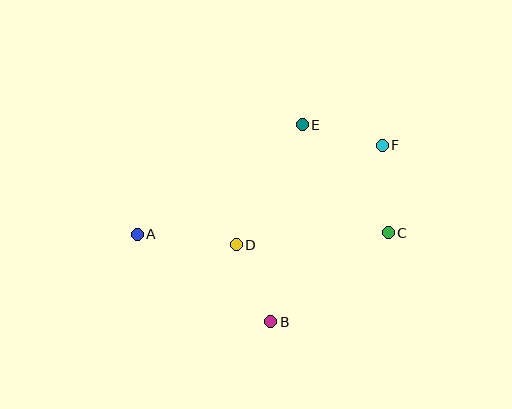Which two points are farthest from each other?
Points A and F are farthest from each other.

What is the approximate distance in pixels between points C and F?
The distance between C and F is approximately 87 pixels.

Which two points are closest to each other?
Points E and F are closest to each other.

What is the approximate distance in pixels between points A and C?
The distance between A and C is approximately 251 pixels.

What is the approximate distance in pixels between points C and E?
The distance between C and E is approximately 138 pixels.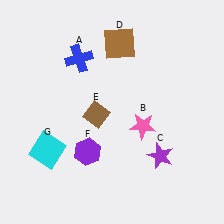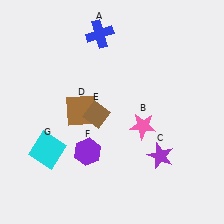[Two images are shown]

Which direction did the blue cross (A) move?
The blue cross (A) moved up.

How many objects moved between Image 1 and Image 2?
2 objects moved between the two images.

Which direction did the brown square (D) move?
The brown square (D) moved down.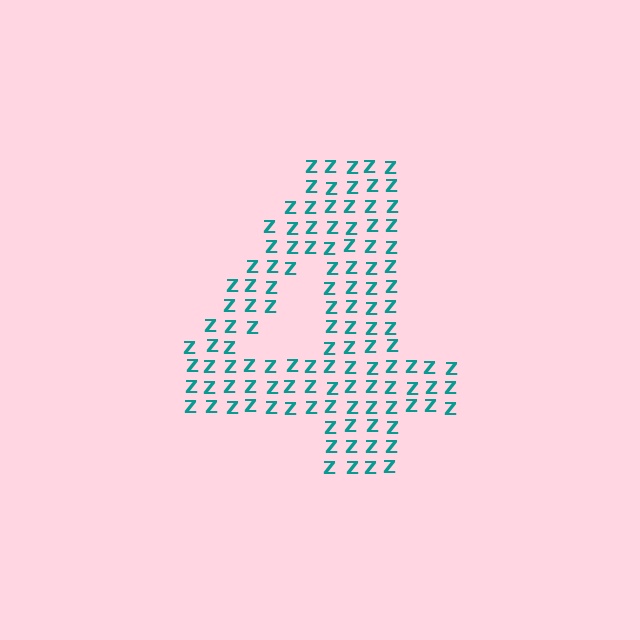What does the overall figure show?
The overall figure shows the digit 4.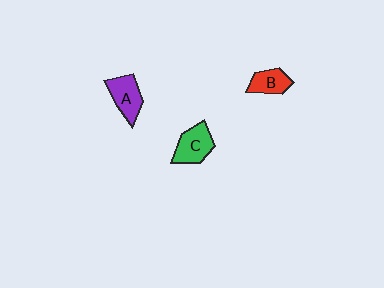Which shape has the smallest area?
Shape B (red).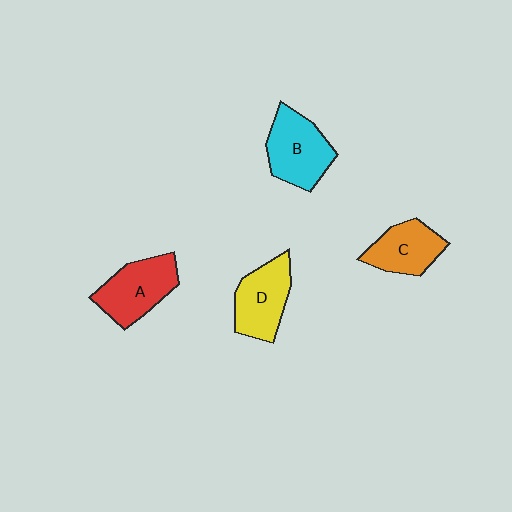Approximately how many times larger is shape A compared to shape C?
Approximately 1.2 times.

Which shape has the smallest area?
Shape C (orange).